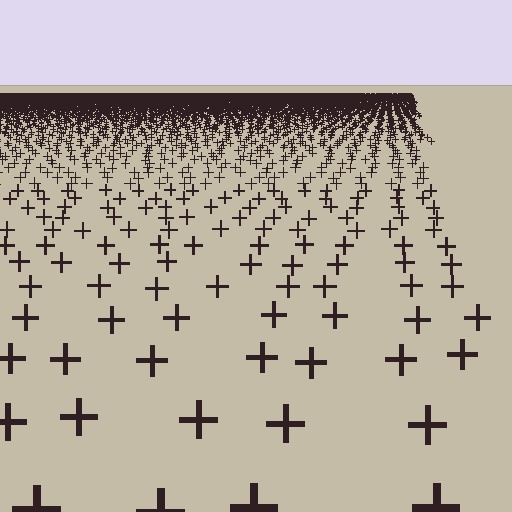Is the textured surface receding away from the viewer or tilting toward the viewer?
The surface is receding away from the viewer. Texture elements get smaller and denser toward the top.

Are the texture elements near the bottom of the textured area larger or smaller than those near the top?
Larger. Near the bottom, elements are closer to the viewer and appear at a bigger on-screen size.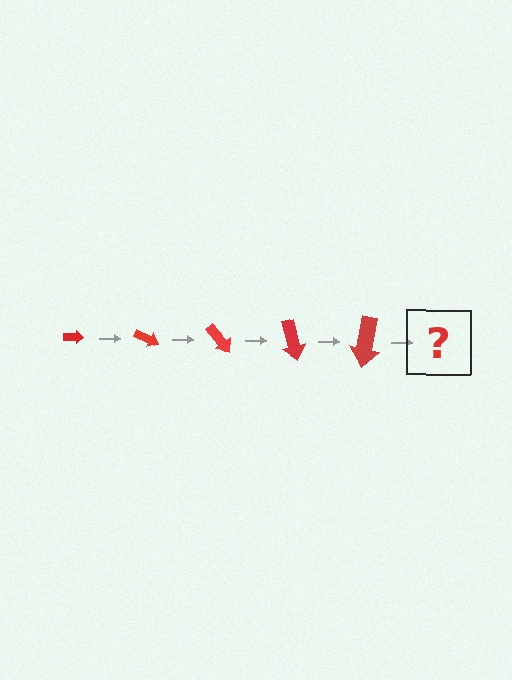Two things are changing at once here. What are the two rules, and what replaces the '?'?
The two rules are that the arrow grows larger each step and it rotates 25 degrees each step. The '?' should be an arrow, larger than the previous one and rotated 125 degrees from the start.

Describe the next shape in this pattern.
It should be an arrow, larger than the previous one and rotated 125 degrees from the start.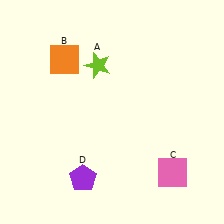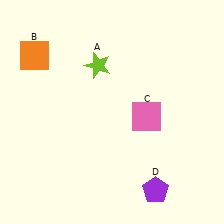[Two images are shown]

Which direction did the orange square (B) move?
The orange square (B) moved left.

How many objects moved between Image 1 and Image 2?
3 objects moved between the two images.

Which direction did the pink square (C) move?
The pink square (C) moved up.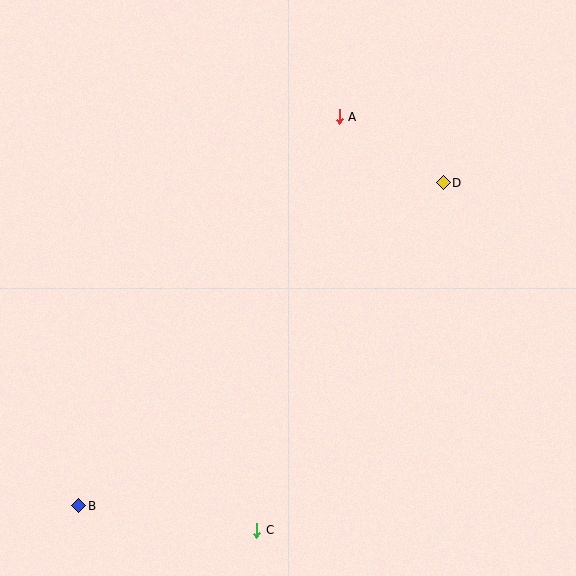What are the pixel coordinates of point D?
Point D is at (443, 183).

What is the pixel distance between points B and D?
The distance between B and D is 487 pixels.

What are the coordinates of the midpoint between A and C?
The midpoint between A and C is at (298, 323).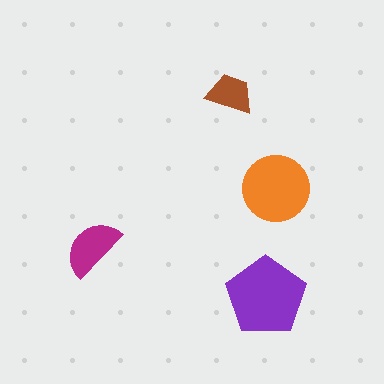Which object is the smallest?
The brown trapezoid.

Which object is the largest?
The purple pentagon.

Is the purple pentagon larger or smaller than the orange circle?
Larger.